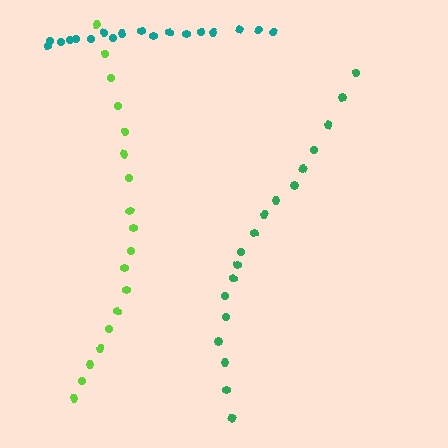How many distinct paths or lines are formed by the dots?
There are 3 distinct paths.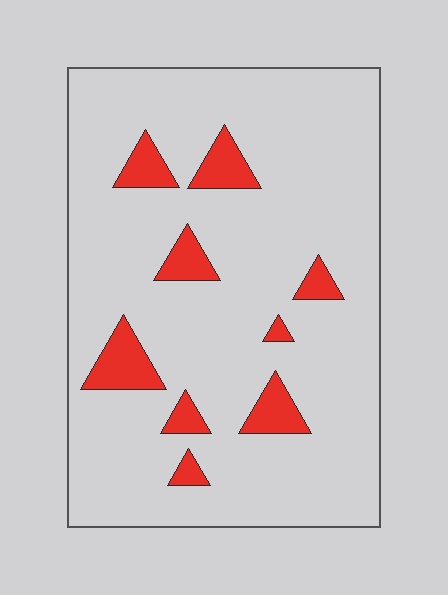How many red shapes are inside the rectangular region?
9.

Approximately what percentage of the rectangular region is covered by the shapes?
Approximately 10%.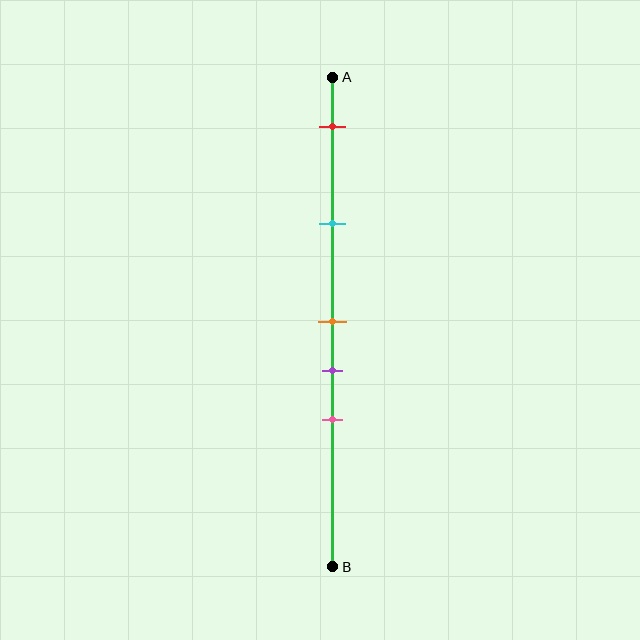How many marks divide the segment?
There are 5 marks dividing the segment.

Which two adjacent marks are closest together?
The orange and purple marks are the closest adjacent pair.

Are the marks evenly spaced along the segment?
No, the marks are not evenly spaced.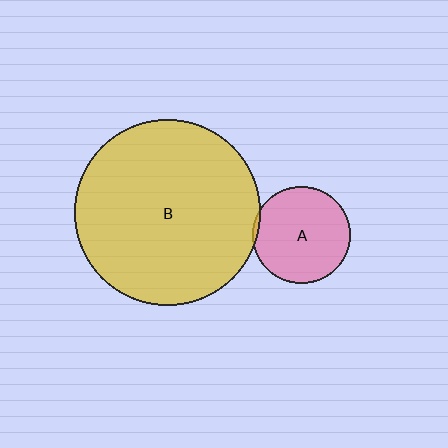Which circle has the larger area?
Circle B (yellow).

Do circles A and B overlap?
Yes.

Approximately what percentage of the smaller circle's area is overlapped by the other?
Approximately 5%.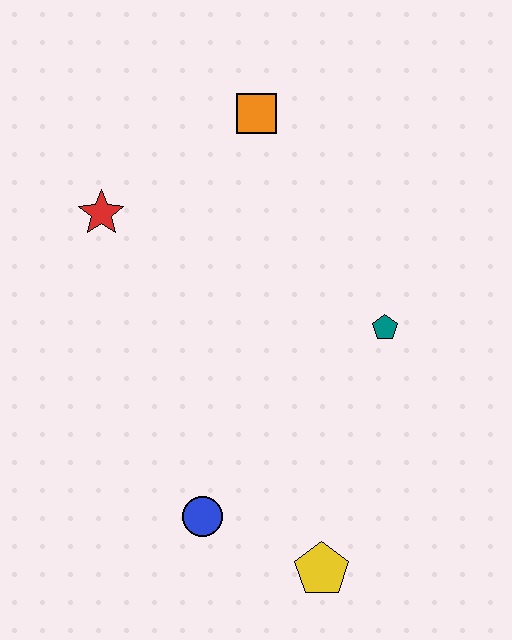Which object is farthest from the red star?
The yellow pentagon is farthest from the red star.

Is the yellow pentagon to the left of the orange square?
No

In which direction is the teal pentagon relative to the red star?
The teal pentagon is to the right of the red star.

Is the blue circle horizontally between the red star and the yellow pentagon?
Yes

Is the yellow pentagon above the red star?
No